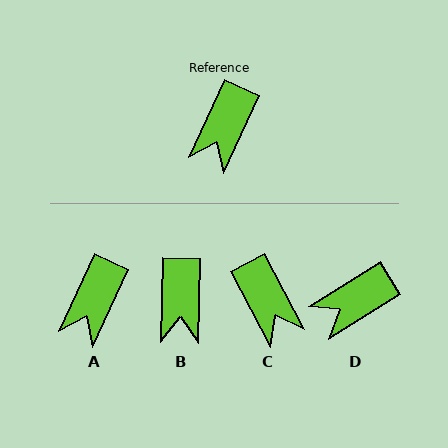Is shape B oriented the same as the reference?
No, it is off by about 24 degrees.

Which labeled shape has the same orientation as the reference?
A.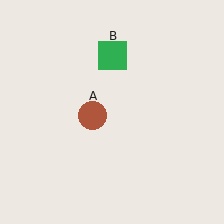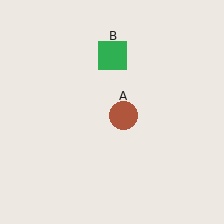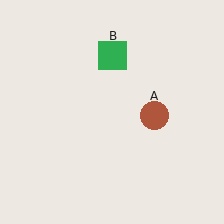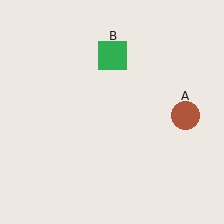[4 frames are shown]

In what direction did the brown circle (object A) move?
The brown circle (object A) moved right.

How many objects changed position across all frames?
1 object changed position: brown circle (object A).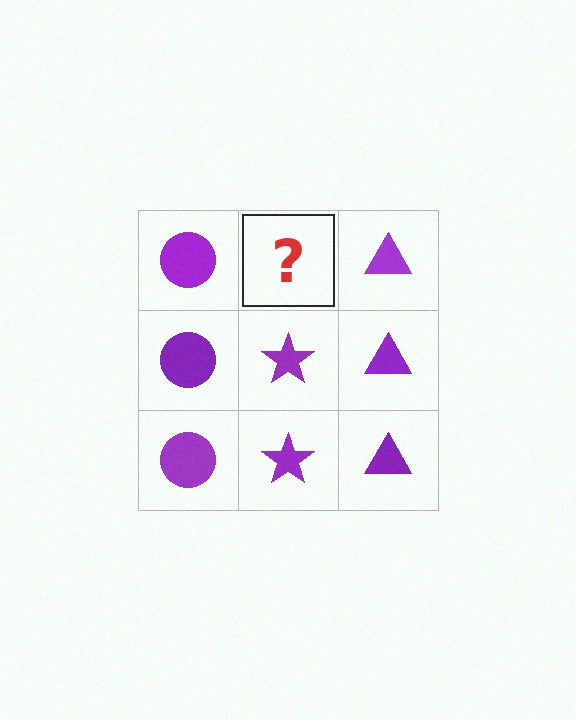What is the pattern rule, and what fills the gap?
The rule is that each column has a consistent shape. The gap should be filled with a purple star.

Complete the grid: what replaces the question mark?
The question mark should be replaced with a purple star.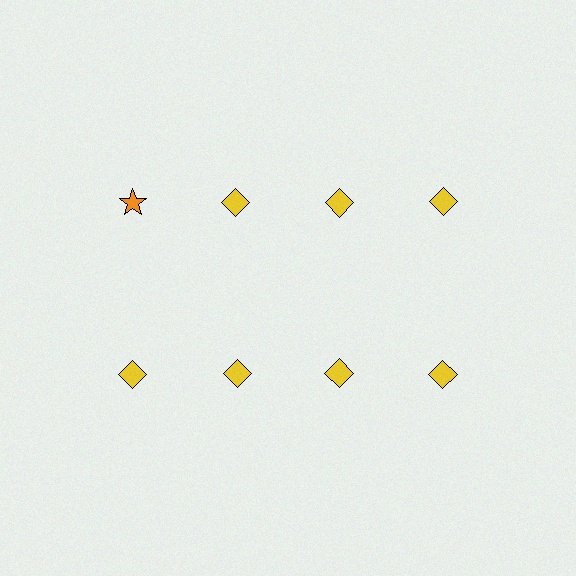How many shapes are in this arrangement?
There are 8 shapes arranged in a grid pattern.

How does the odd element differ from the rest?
It differs in both color (orange instead of yellow) and shape (star instead of diamond).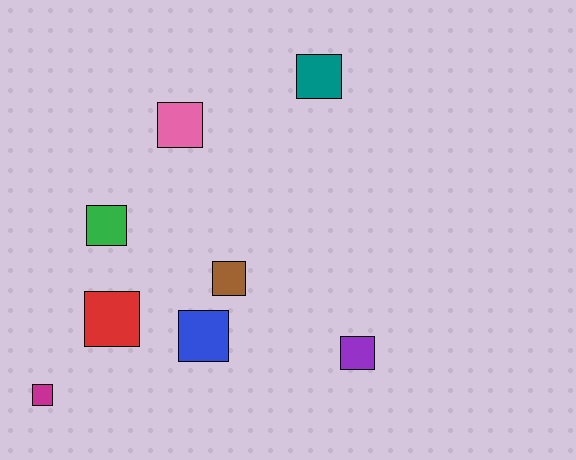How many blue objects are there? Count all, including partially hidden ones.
There is 1 blue object.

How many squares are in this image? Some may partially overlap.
There are 8 squares.